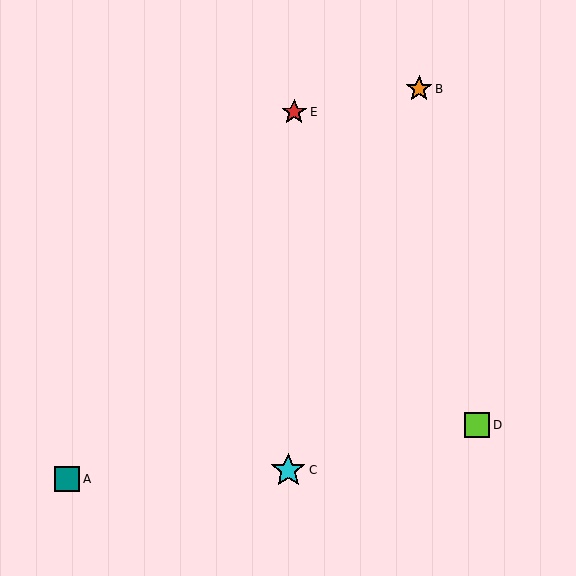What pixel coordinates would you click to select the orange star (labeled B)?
Click at (419, 89) to select the orange star B.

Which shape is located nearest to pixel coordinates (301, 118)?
The red star (labeled E) at (294, 112) is nearest to that location.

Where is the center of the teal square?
The center of the teal square is at (67, 479).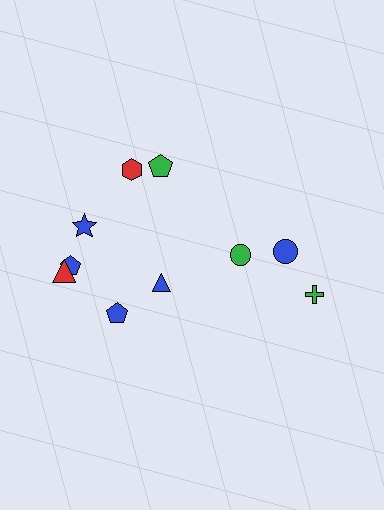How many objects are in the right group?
There are 4 objects.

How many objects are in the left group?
There are 6 objects.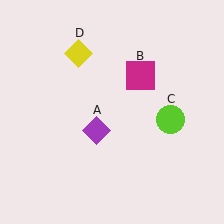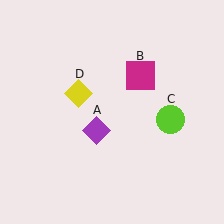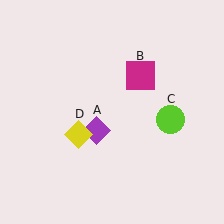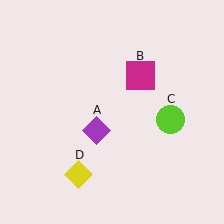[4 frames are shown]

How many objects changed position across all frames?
1 object changed position: yellow diamond (object D).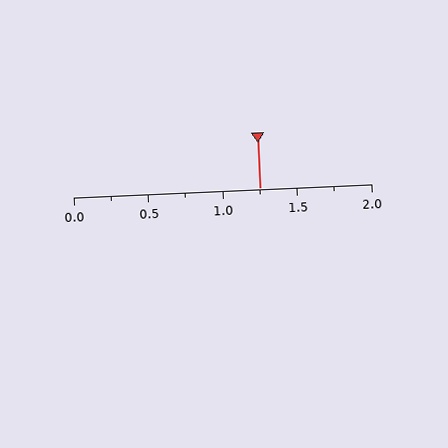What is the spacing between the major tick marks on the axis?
The major ticks are spaced 0.5 apart.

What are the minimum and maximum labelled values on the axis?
The axis runs from 0.0 to 2.0.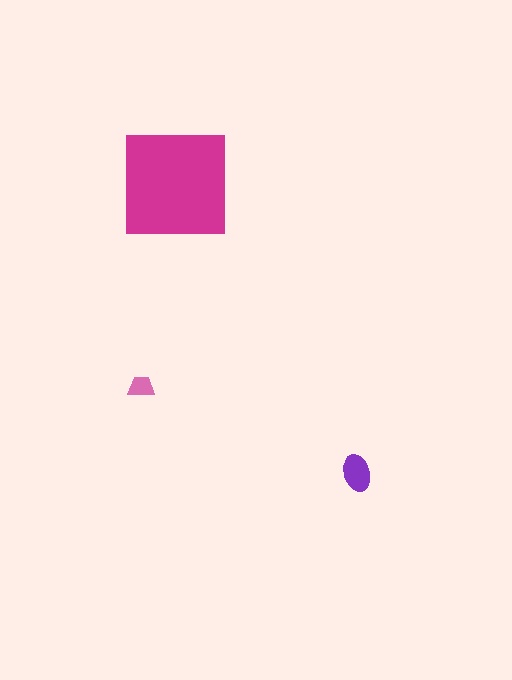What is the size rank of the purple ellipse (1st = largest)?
2nd.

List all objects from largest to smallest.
The magenta square, the purple ellipse, the pink trapezoid.